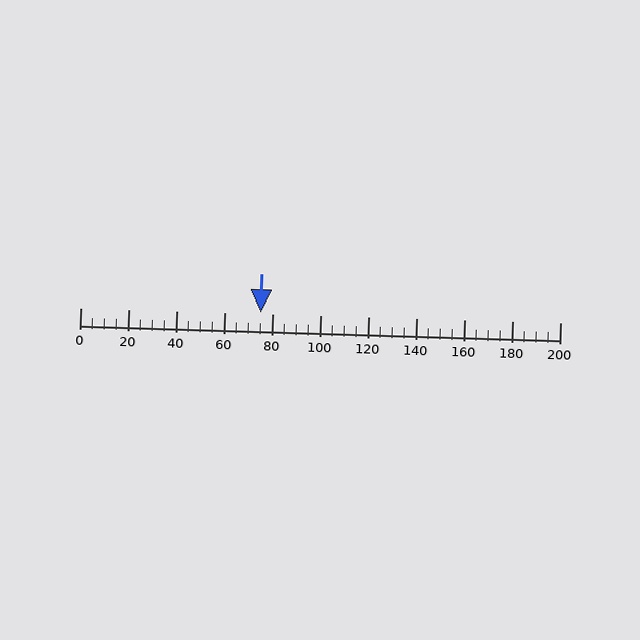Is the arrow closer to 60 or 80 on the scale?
The arrow is closer to 80.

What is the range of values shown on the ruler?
The ruler shows values from 0 to 200.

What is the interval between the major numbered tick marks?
The major tick marks are spaced 20 units apart.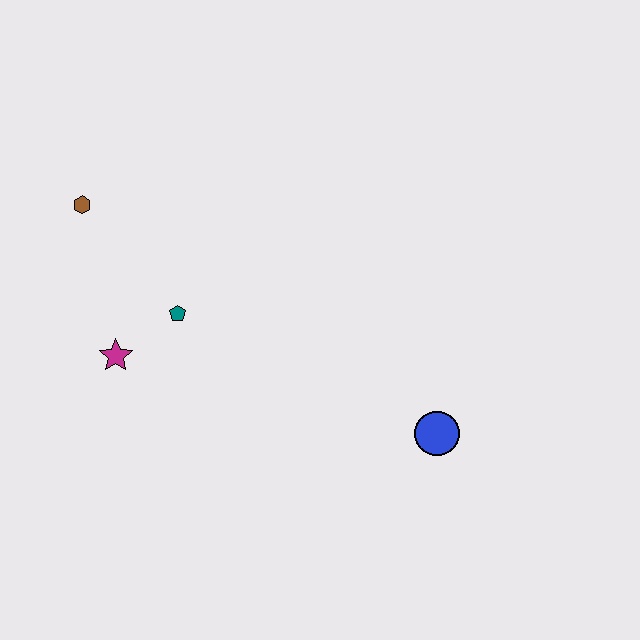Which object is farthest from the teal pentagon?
The blue circle is farthest from the teal pentagon.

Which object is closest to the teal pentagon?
The magenta star is closest to the teal pentagon.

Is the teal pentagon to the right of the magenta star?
Yes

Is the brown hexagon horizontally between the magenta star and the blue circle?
No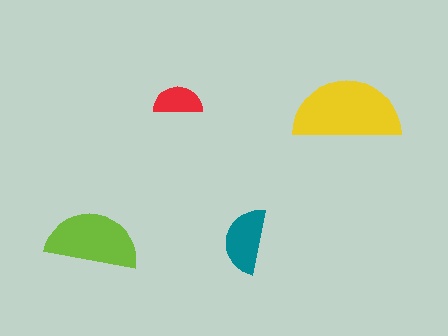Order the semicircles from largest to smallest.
the yellow one, the lime one, the teal one, the red one.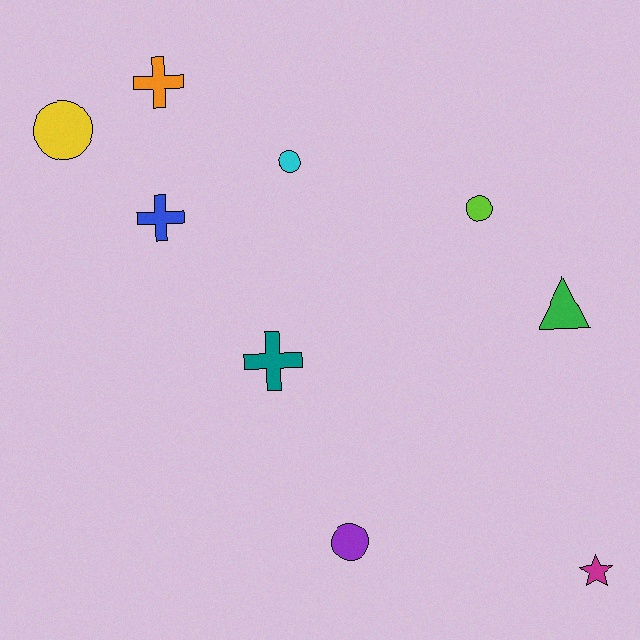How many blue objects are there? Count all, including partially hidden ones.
There is 1 blue object.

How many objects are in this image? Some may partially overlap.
There are 9 objects.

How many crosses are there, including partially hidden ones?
There are 3 crosses.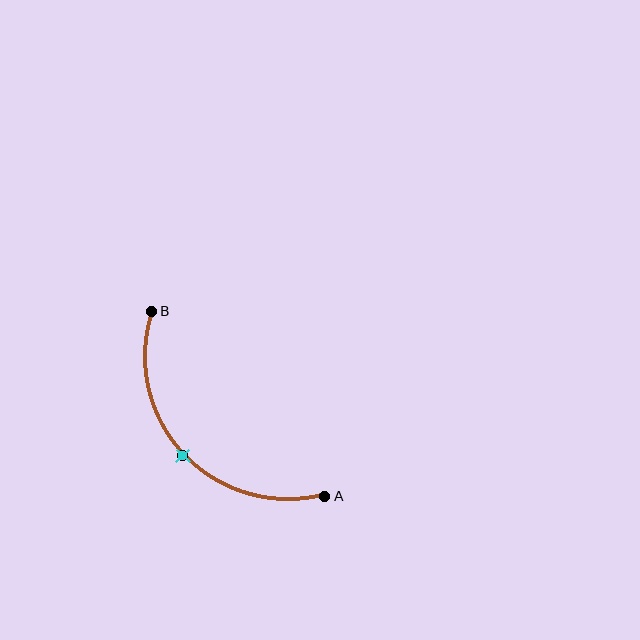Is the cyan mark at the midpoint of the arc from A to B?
Yes. The cyan mark lies on the arc at equal arc-length from both A and B — it is the arc midpoint.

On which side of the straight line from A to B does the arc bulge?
The arc bulges below and to the left of the straight line connecting A and B.